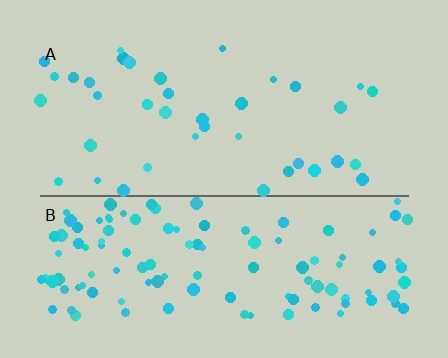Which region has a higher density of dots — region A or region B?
B (the bottom).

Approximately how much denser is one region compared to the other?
Approximately 3.2× — region B over region A.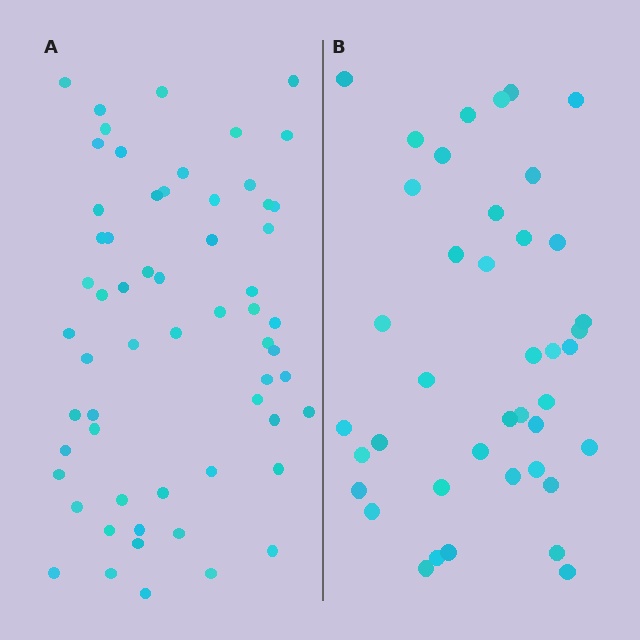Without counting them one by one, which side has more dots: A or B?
Region A (the left region) has more dots.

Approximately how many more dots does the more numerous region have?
Region A has approximately 20 more dots than region B.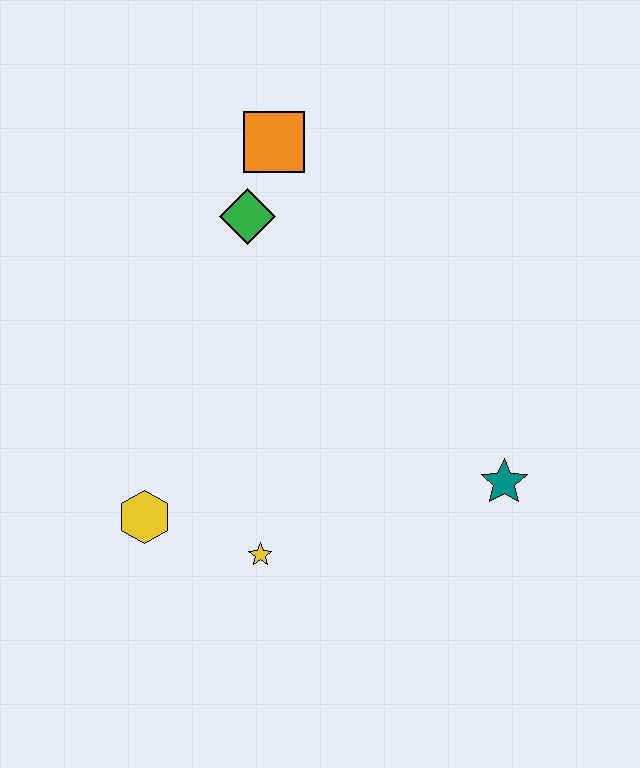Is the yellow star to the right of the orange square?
No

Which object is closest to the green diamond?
The orange square is closest to the green diamond.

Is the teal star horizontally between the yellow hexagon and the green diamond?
No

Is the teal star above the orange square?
No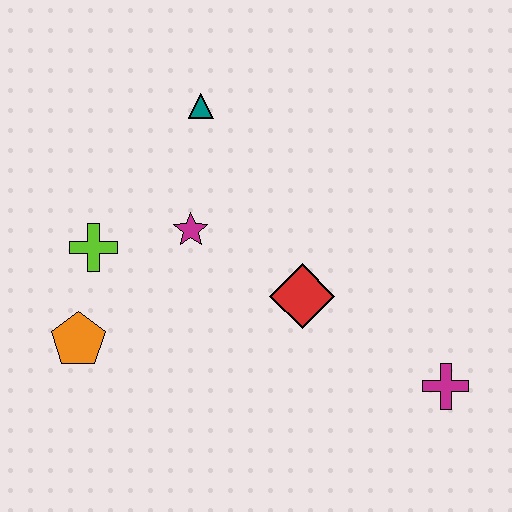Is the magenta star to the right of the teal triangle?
No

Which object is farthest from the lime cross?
The magenta cross is farthest from the lime cross.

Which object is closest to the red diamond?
The magenta star is closest to the red diamond.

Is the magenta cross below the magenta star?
Yes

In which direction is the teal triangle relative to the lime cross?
The teal triangle is above the lime cross.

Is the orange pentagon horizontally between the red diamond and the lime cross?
No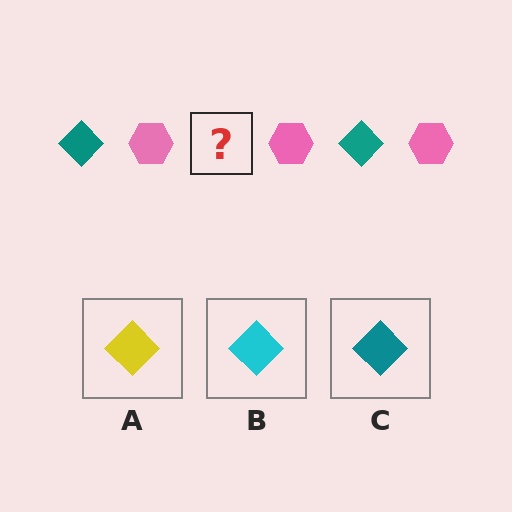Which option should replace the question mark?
Option C.